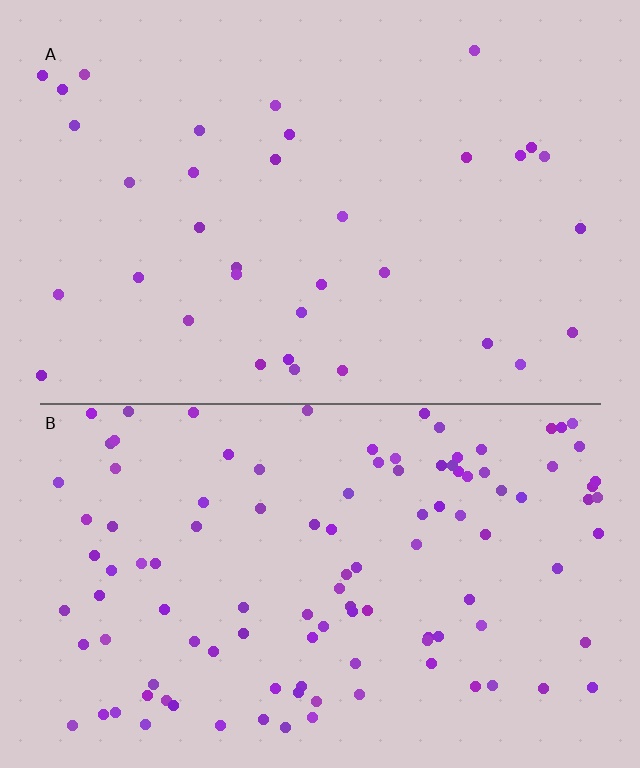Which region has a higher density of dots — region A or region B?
B (the bottom).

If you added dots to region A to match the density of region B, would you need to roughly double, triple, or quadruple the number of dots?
Approximately triple.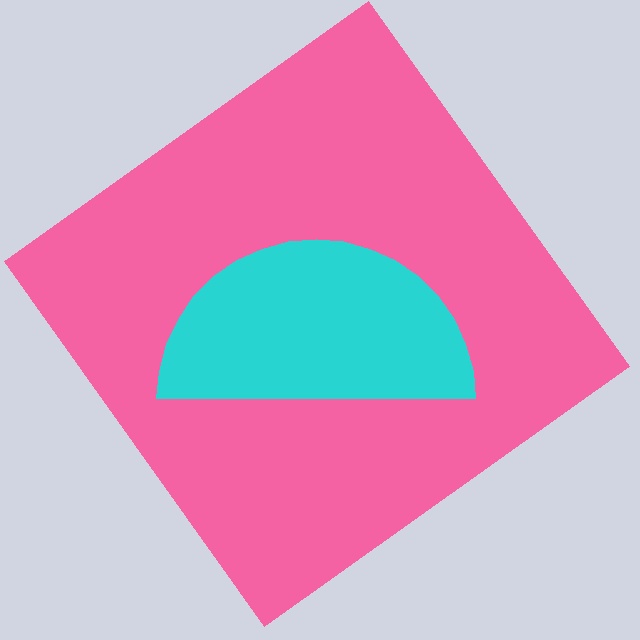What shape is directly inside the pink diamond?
The cyan semicircle.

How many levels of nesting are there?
2.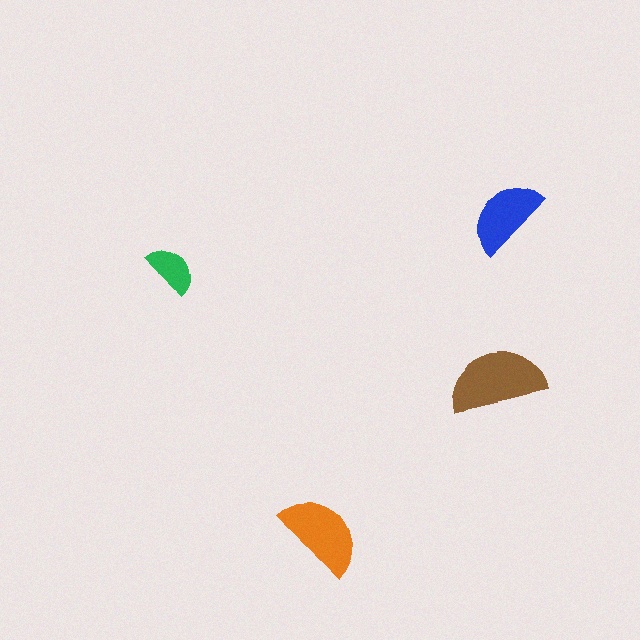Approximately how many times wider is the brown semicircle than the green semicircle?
About 2 times wider.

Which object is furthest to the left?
The green semicircle is leftmost.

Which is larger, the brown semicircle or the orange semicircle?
The brown one.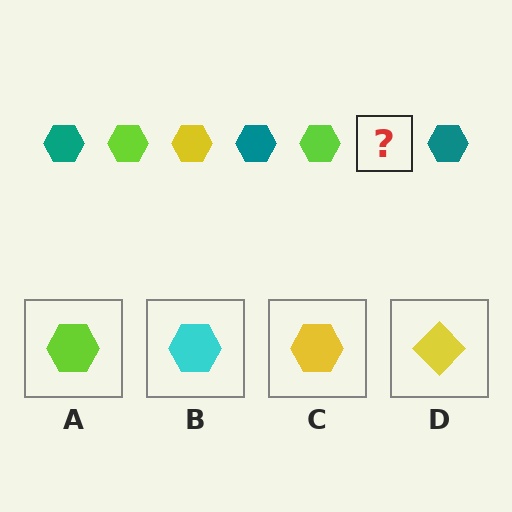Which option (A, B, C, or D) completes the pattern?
C.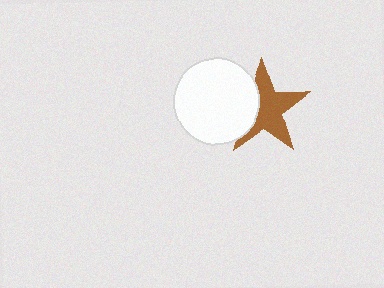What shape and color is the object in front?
The object in front is a white circle.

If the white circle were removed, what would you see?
You would see the complete brown star.